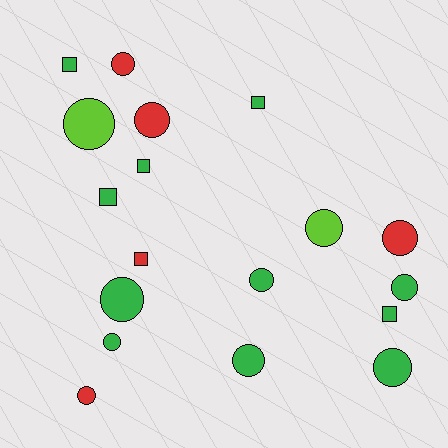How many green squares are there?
There are 5 green squares.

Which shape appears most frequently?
Circle, with 12 objects.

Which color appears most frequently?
Green, with 11 objects.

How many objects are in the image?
There are 18 objects.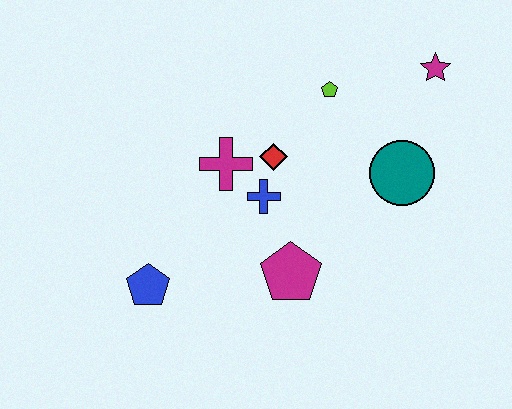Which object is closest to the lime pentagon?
The red diamond is closest to the lime pentagon.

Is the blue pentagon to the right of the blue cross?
No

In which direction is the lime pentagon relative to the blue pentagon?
The lime pentagon is above the blue pentagon.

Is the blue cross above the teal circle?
No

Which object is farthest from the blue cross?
The magenta star is farthest from the blue cross.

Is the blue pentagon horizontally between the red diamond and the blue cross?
No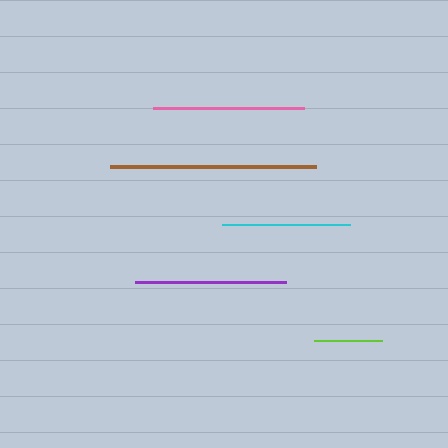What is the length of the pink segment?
The pink segment is approximately 151 pixels long.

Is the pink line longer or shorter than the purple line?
The pink line is longer than the purple line.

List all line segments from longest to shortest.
From longest to shortest: brown, pink, purple, cyan, lime.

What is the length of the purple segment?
The purple segment is approximately 151 pixels long.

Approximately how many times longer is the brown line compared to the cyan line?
The brown line is approximately 1.6 times the length of the cyan line.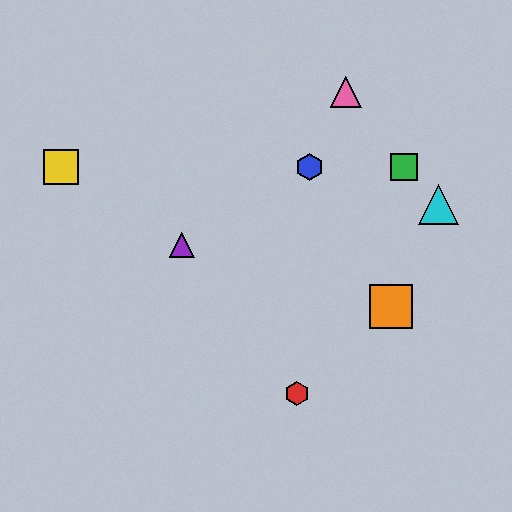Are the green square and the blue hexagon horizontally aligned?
Yes, both are at y≈167.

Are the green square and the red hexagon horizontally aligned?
No, the green square is at y≈167 and the red hexagon is at y≈394.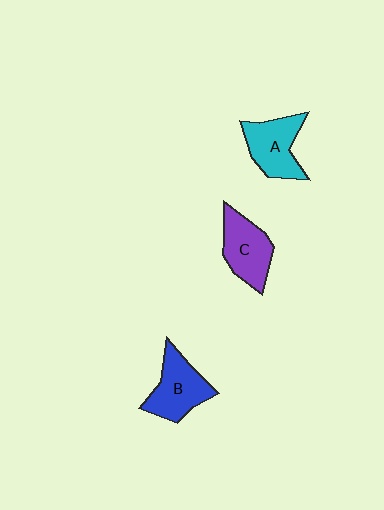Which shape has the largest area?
Shape B (blue).